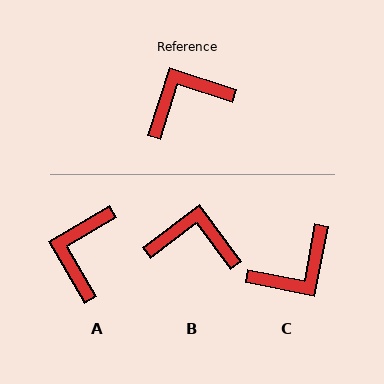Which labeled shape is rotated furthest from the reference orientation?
C, about 173 degrees away.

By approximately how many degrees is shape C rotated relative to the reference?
Approximately 173 degrees clockwise.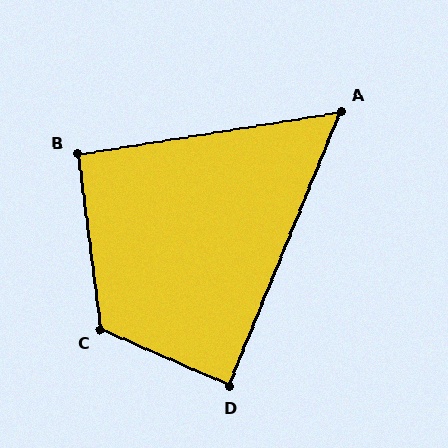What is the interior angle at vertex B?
Approximately 92 degrees (approximately right).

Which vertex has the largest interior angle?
C, at approximately 121 degrees.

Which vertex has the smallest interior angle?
A, at approximately 59 degrees.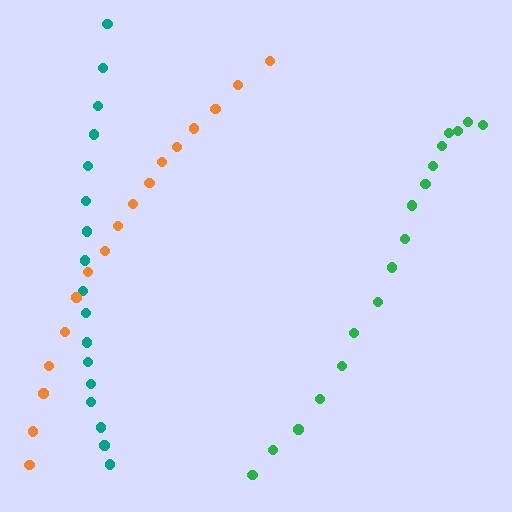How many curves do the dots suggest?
There are 3 distinct paths.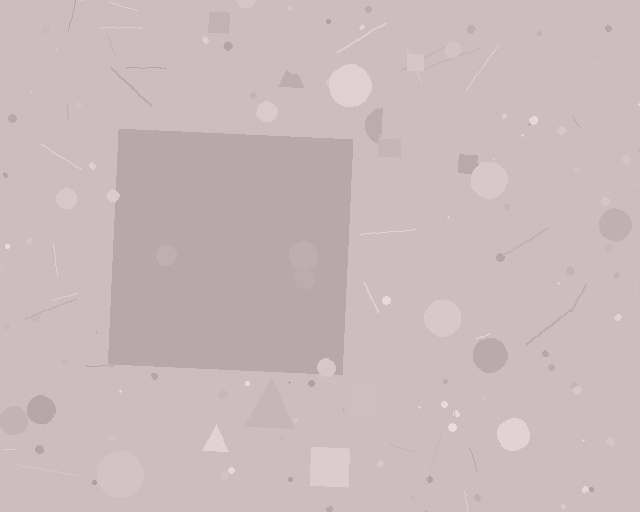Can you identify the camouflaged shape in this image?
The camouflaged shape is a square.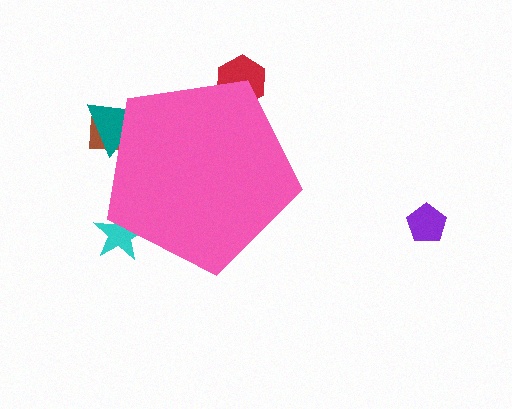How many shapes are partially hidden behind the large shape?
4 shapes are partially hidden.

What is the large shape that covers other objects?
A pink pentagon.